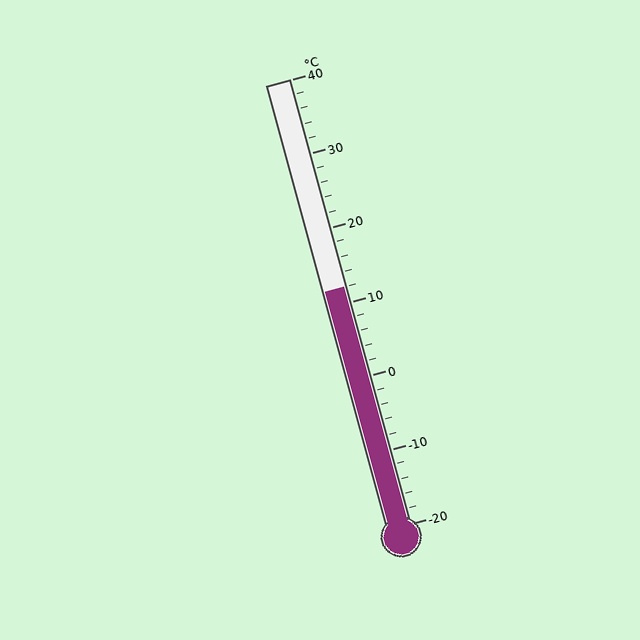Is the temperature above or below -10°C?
The temperature is above -10°C.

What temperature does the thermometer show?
The thermometer shows approximately 12°C.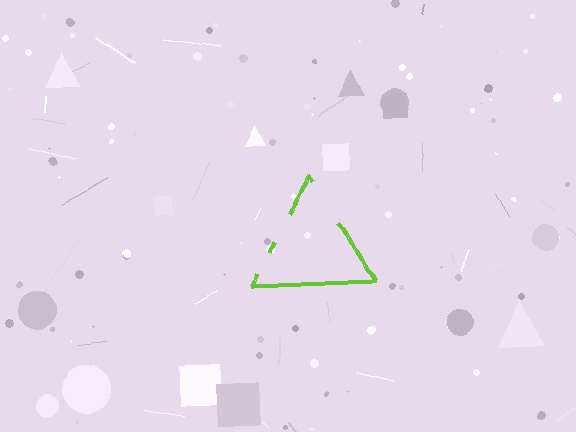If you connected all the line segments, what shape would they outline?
They would outline a triangle.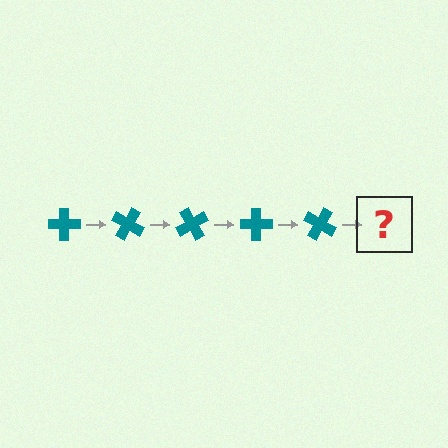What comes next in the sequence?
The next element should be a teal cross rotated 150 degrees.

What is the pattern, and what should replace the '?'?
The pattern is that the cross rotates 30 degrees each step. The '?' should be a teal cross rotated 150 degrees.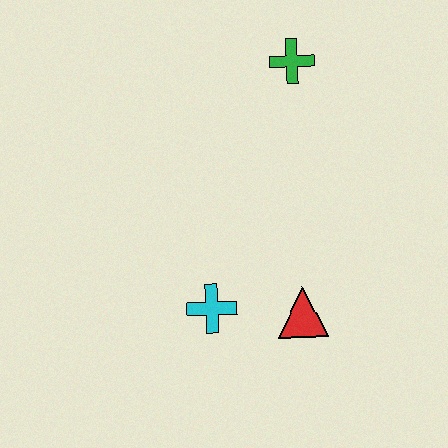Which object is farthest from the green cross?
The cyan cross is farthest from the green cross.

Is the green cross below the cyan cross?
No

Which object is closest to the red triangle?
The cyan cross is closest to the red triangle.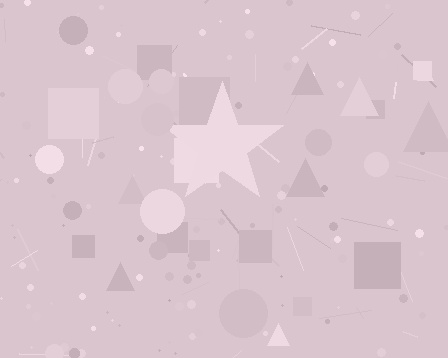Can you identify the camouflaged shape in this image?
The camouflaged shape is a star.